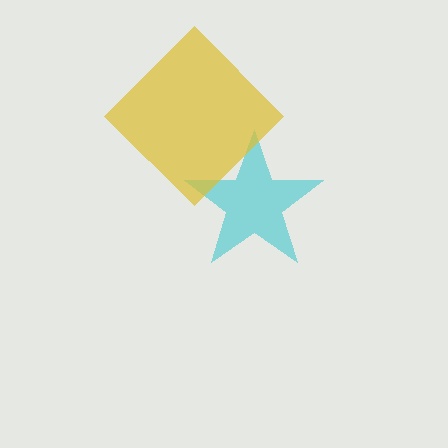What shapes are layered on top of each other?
The layered shapes are: a cyan star, a yellow diamond.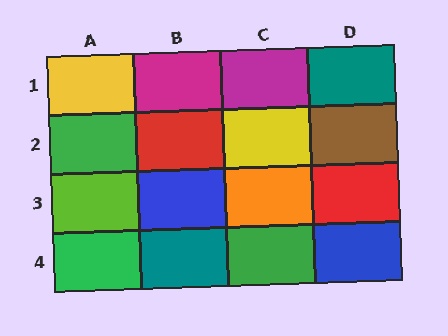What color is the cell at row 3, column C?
Orange.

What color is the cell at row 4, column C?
Green.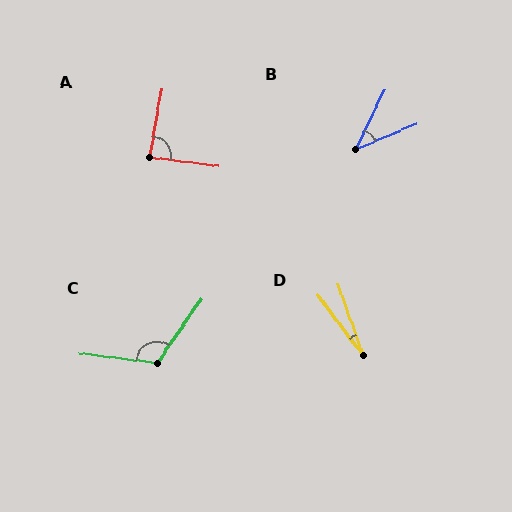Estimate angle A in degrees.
Approximately 88 degrees.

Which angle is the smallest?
D, at approximately 18 degrees.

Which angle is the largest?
C, at approximately 117 degrees.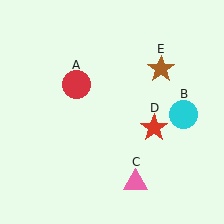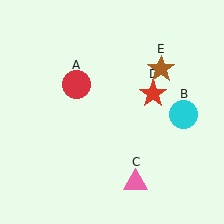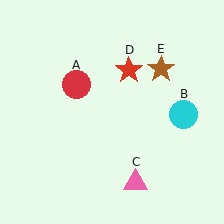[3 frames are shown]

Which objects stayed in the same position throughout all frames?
Red circle (object A) and cyan circle (object B) and pink triangle (object C) and brown star (object E) remained stationary.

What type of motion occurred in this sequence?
The red star (object D) rotated counterclockwise around the center of the scene.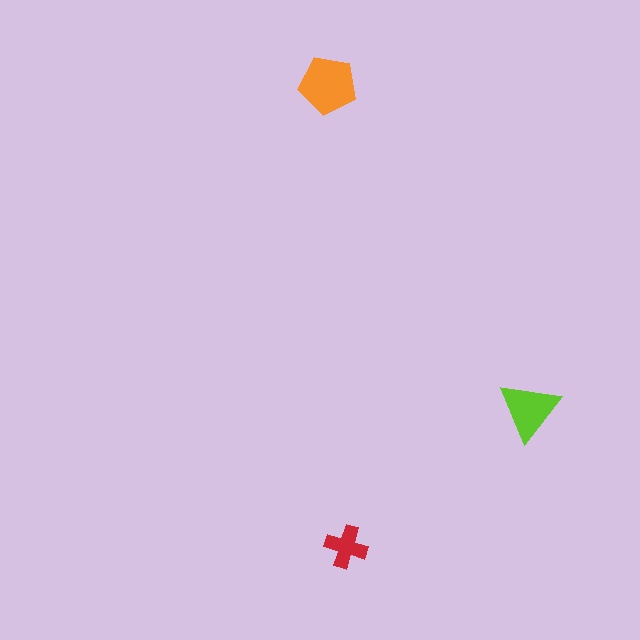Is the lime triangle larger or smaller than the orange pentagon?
Smaller.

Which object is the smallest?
The red cross.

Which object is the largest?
The orange pentagon.